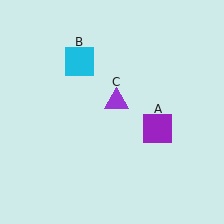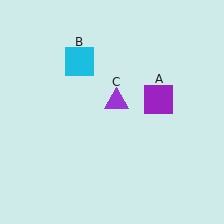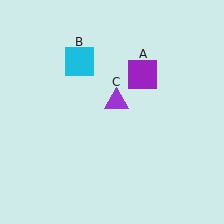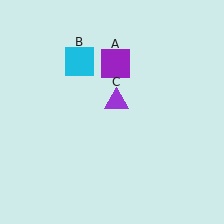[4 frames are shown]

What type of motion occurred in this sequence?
The purple square (object A) rotated counterclockwise around the center of the scene.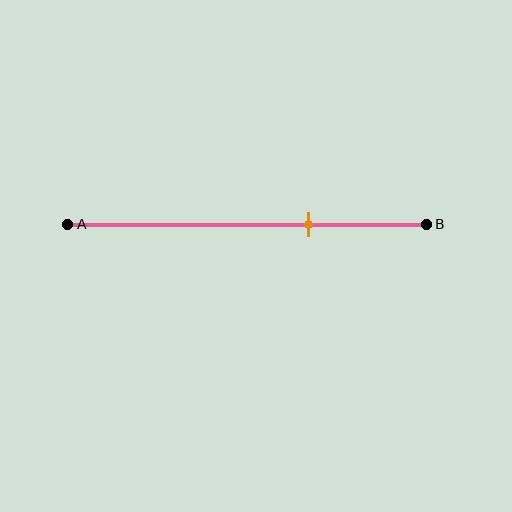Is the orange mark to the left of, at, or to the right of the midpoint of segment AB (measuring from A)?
The orange mark is to the right of the midpoint of segment AB.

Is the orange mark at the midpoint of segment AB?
No, the mark is at about 65% from A, not at the 50% midpoint.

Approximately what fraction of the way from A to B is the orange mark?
The orange mark is approximately 65% of the way from A to B.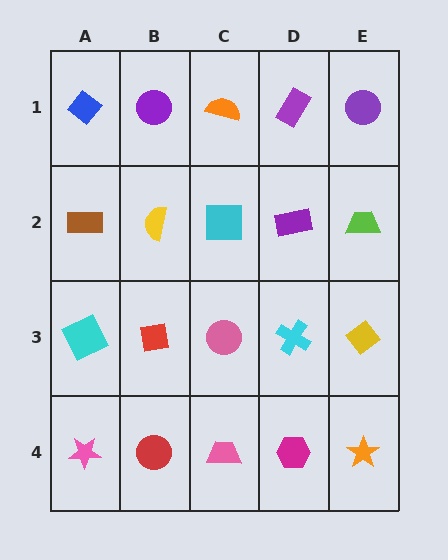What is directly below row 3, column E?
An orange star.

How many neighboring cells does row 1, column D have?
3.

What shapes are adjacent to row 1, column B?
A yellow semicircle (row 2, column B), a blue diamond (row 1, column A), an orange semicircle (row 1, column C).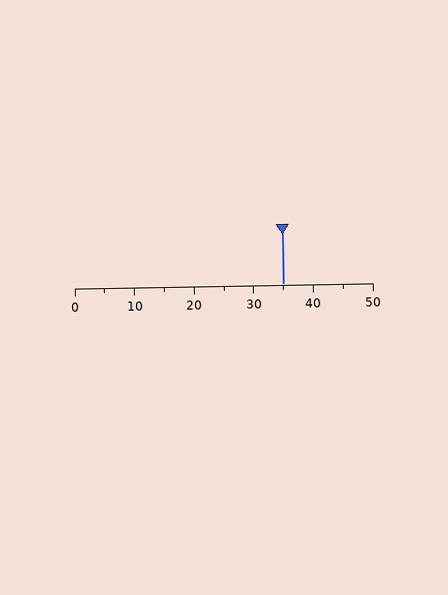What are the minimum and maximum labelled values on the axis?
The axis runs from 0 to 50.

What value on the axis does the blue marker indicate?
The marker indicates approximately 35.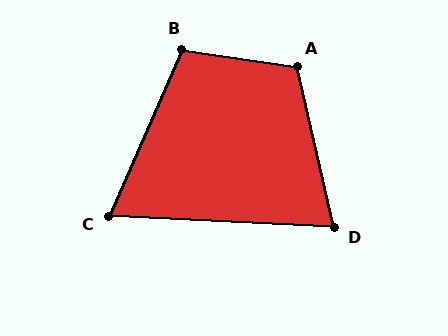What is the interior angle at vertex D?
Approximately 74 degrees (acute).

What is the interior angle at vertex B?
Approximately 106 degrees (obtuse).